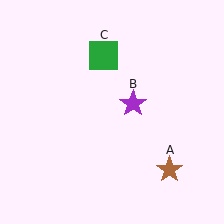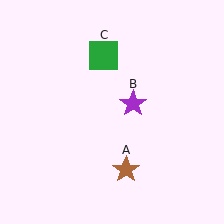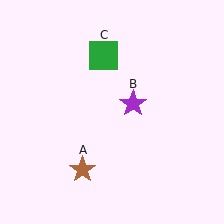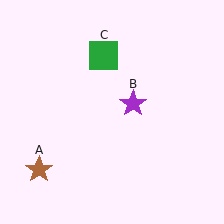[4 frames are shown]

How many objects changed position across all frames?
1 object changed position: brown star (object A).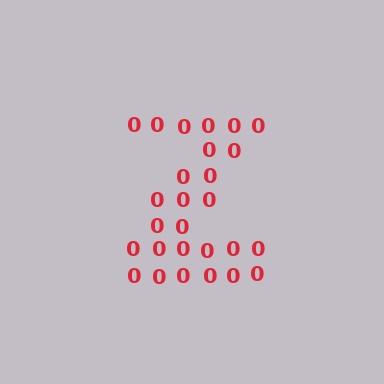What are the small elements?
The small elements are digit 0's.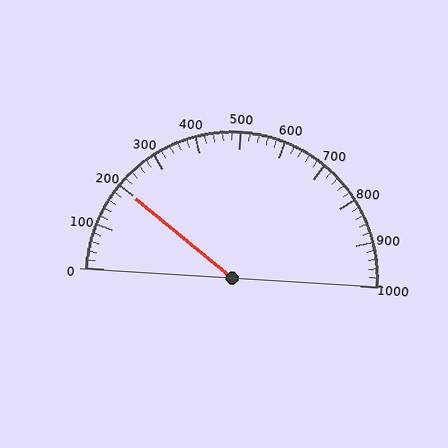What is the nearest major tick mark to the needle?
The nearest major tick mark is 200.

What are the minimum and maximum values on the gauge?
The gauge ranges from 0 to 1000.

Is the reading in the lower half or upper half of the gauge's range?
The reading is in the lower half of the range (0 to 1000).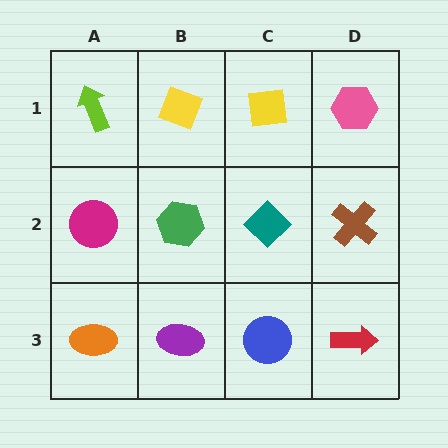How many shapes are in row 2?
4 shapes.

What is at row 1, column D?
A pink hexagon.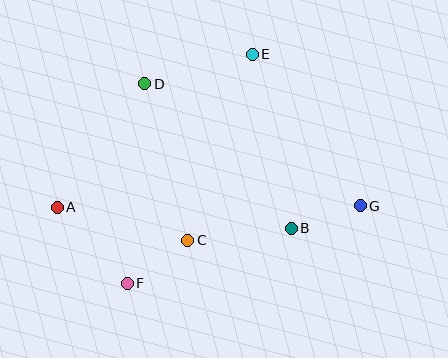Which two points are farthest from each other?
Points A and G are farthest from each other.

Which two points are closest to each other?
Points B and G are closest to each other.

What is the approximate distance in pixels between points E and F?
The distance between E and F is approximately 261 pixels.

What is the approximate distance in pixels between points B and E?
The distance between B and E is approximately 178 pixels.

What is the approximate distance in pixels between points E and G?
The distance between E and G is approximately 186 pixels.